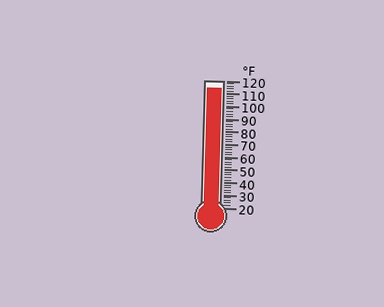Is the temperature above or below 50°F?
The temperature is above 50°F.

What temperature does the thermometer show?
The thermometer shows approximately 114°F.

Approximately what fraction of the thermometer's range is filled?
The thermometer is filled to approximately 95% of its range.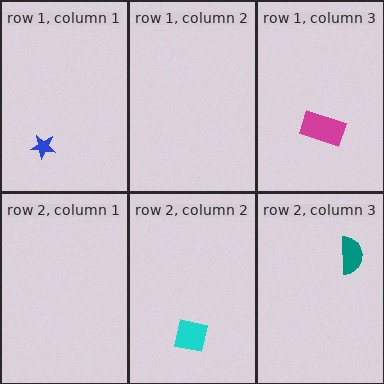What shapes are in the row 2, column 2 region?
The cyan square.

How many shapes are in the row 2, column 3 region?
1.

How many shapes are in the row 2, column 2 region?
1.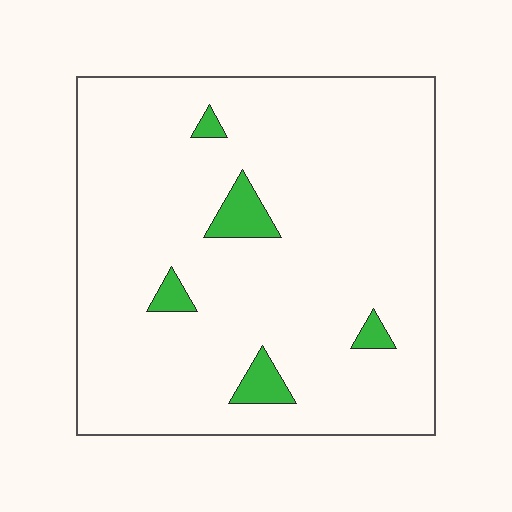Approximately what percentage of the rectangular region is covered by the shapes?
Approximately 5%.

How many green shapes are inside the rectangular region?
5.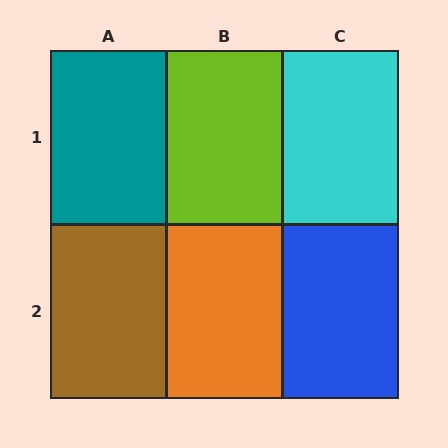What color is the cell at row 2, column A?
Brown.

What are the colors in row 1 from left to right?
Teal, lime, cyan.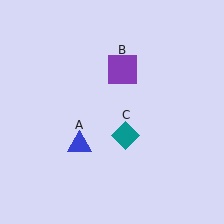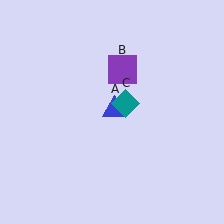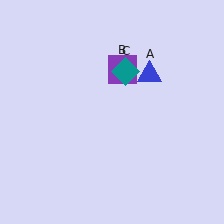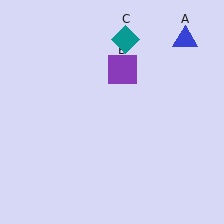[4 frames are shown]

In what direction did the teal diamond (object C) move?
The teal diamond (object C) moved up.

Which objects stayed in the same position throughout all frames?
Purple square (object B) remained stationary.